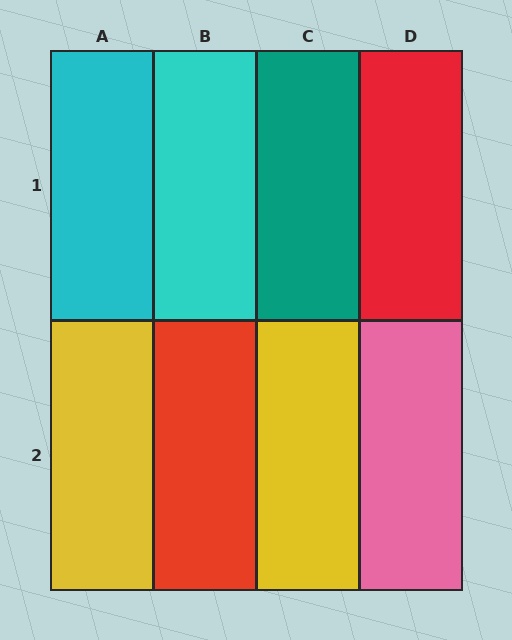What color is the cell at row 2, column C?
Yellow.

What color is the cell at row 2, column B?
Red.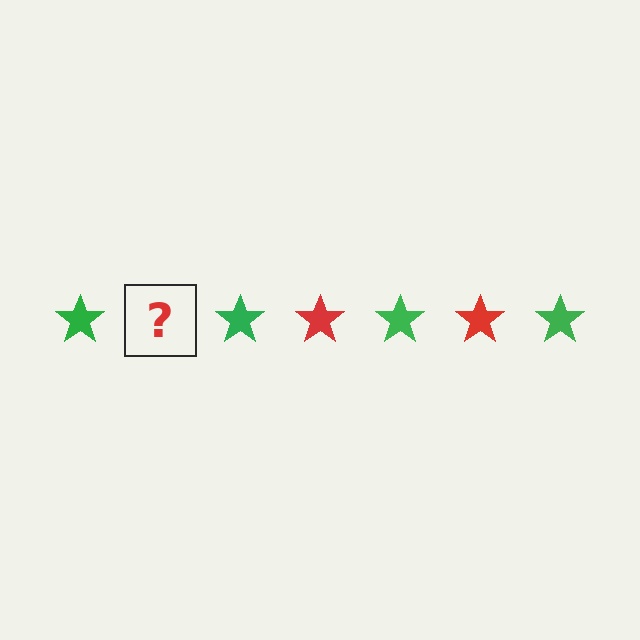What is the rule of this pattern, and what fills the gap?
The rule is that the pattern cycles through green, red stars. The gap should be filled with a red star.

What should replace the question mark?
The question mark should be replaced with a red star.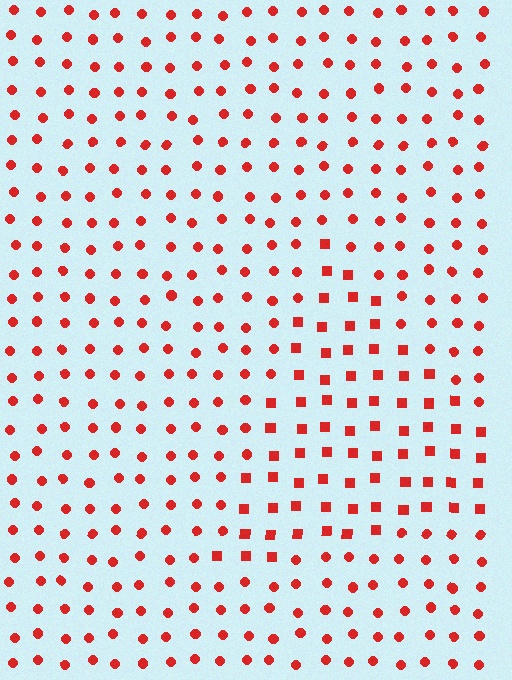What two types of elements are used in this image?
The image uses squares inside the triangle region and circles outside it.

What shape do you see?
I see a triangle.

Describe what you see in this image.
The image is filled with small red elements arranged in a uniform grid. A triangle-shaped region contains squares, while the surrounding area contains circles. The boundary is defined purely by the change in element shape.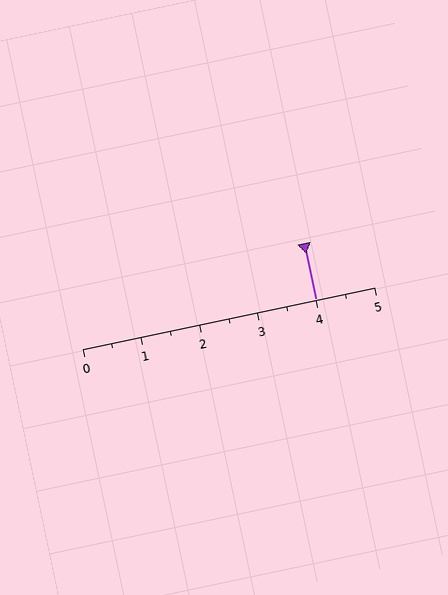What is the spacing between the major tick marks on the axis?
The major ticks are spaced 1 apart.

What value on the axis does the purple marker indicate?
The marker indicates approximately 4.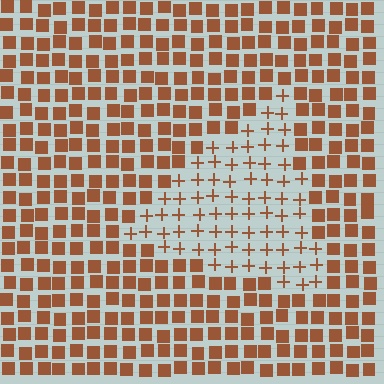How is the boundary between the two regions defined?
The boundary is defined by a change in element shape: plus signs inside vs. squares outside. All elements share the same color and spacing.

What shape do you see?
I see a triangle.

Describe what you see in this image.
The image is filled with small brown elements arranged in a uniform grid. A triangle-shaped region contains plus signs, while the surrounding area contains squares. The boundary is defined purely by the change in element shape.